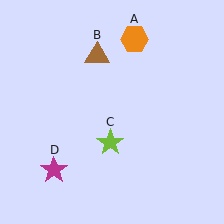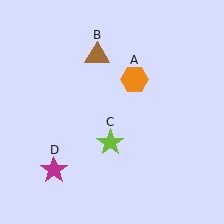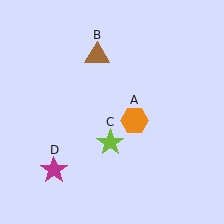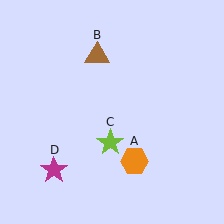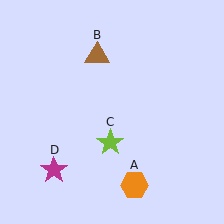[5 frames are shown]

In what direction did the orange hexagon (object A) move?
The orange hexagon (object A) moved down.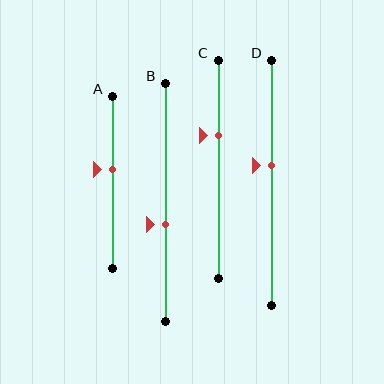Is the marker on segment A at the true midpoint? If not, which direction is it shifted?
No, the marker on segment A is shifted upward by about 7% of the segment length.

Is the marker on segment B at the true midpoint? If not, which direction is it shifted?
No, the marker on segment B is shifted downward by about 9% of the segment length.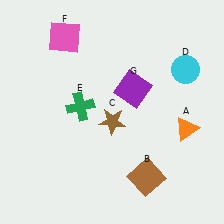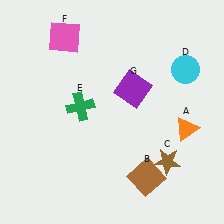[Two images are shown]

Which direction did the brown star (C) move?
The brown star (C) moved right.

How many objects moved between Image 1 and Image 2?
1 object moved between the two images.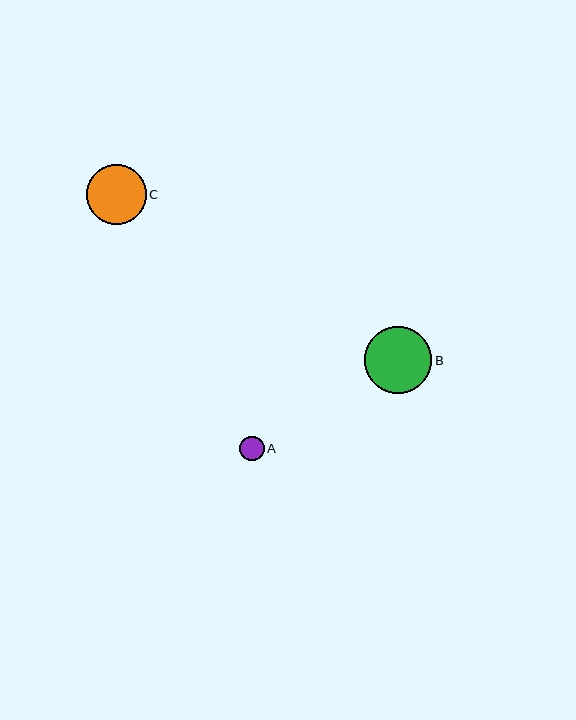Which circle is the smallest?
Circle A is the smallest with a size of approximately 25 pixels.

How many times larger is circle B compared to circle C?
Circle B is approximately 1.1 times the size of circle C.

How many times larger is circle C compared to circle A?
Circle C is approximately 2.4 times the size of circle A.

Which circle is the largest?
Circle B is the largest with a size of approximately 67 pixels.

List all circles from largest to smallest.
From largest to smallest: B, C, A.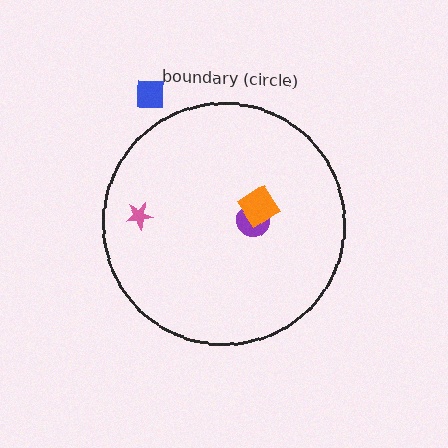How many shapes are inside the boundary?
3 inside, 1 outside.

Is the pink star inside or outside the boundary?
Inside.